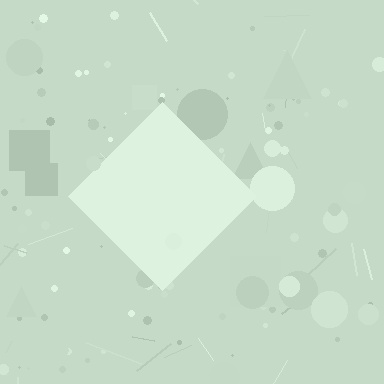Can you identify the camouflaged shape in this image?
The camouflaged shape is a diamond.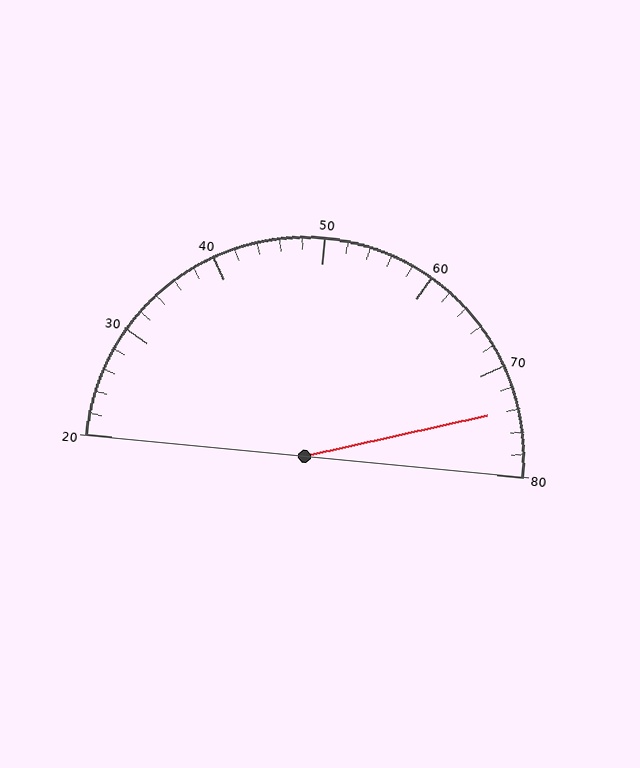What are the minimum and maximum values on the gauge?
The gauge ranges from 20 to 80.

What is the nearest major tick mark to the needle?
The nearest major tick mark is 70.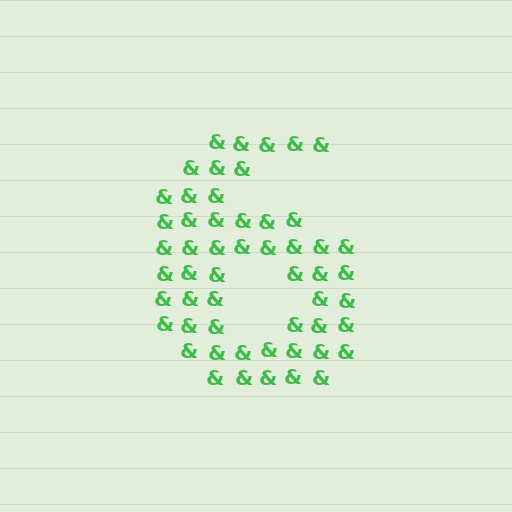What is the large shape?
The large shape is the digit 6.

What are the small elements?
The small elements are ampersands.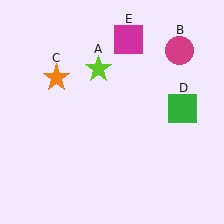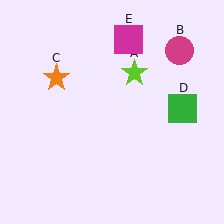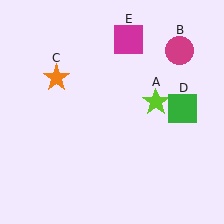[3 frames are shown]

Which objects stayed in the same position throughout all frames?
Magenta circle (object B) and orange star (object C) and green square (object D) and magenta square (object E) remained stationary.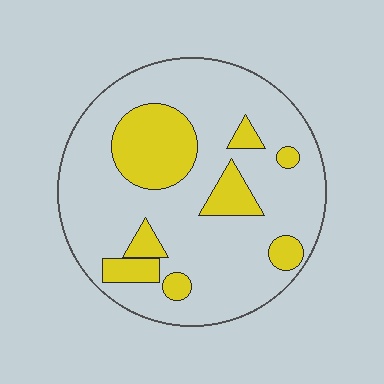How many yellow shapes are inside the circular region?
8.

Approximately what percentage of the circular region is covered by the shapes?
Approximately 25%.